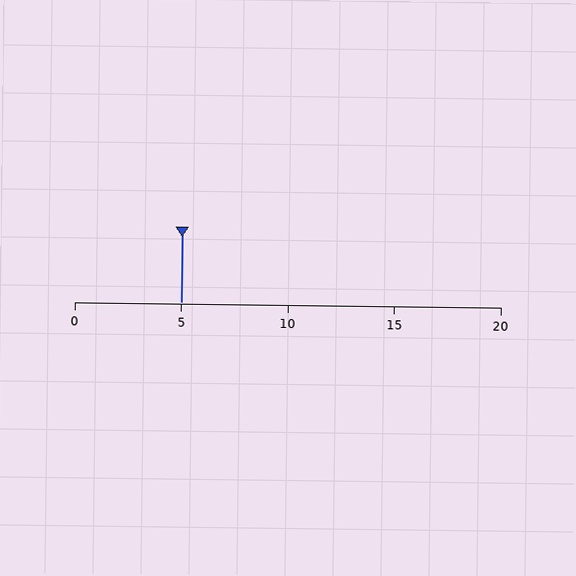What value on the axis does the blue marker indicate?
The marker indicates approximately 5.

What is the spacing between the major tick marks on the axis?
The major ticks are spaced 5 apart.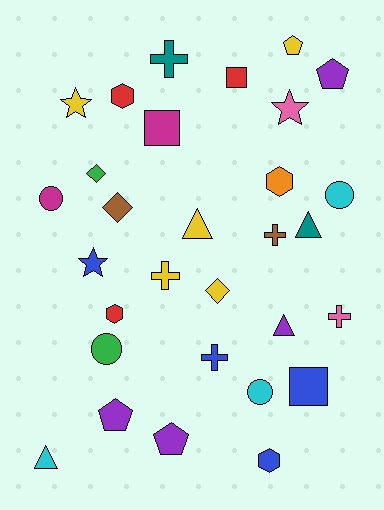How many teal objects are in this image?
There are 2 teal objects.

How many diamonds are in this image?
There are 3 diamonds.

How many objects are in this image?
There are 30 objects.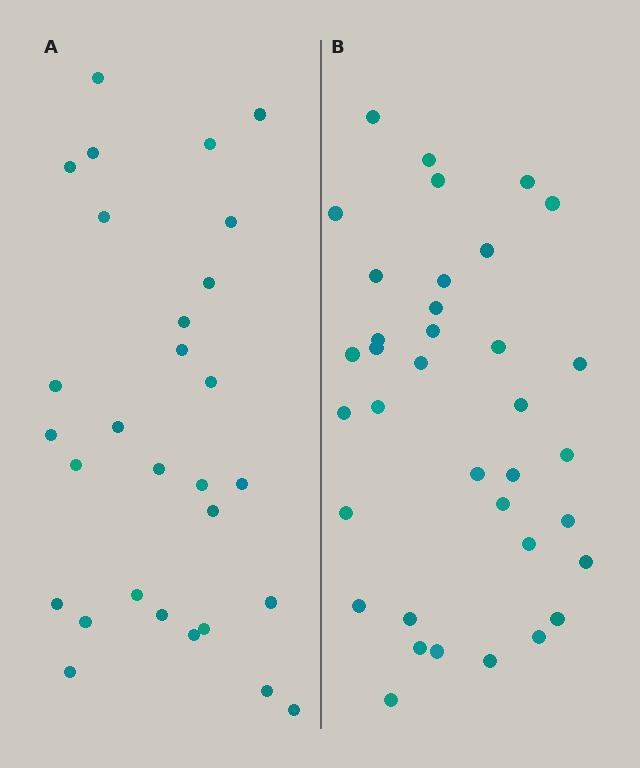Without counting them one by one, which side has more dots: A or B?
Region B (the right region) has more dots.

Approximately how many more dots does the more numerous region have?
Region B has roughly 8 or so more dots than region A.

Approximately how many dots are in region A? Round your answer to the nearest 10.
About 30 dots. (The exact count is 29, which rounds to 30.)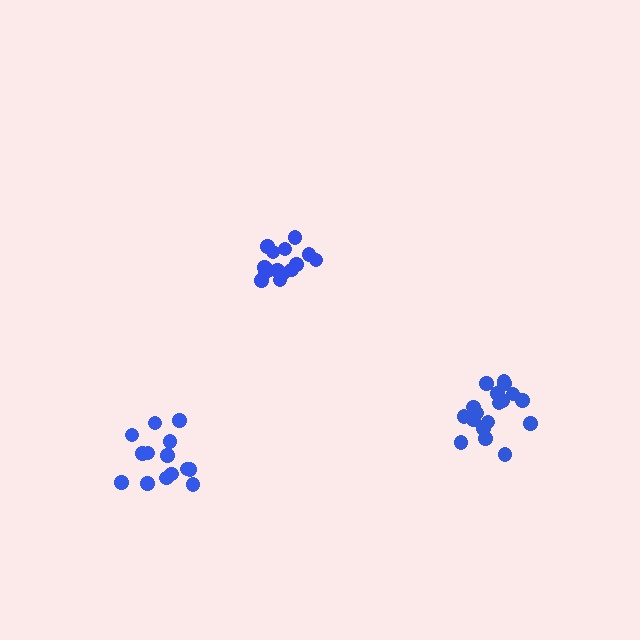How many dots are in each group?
Group 1: 14 dots, Group 2: 15 dots, Group 3: 18 dots (47 total).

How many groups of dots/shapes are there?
There are 3 groups.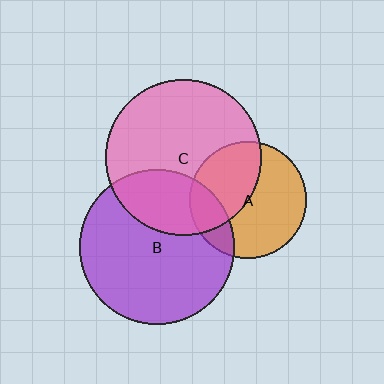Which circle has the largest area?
Circle C (pink).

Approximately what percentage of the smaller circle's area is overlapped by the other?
Approximately 30%.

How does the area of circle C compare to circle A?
Approximately 1.8 times.